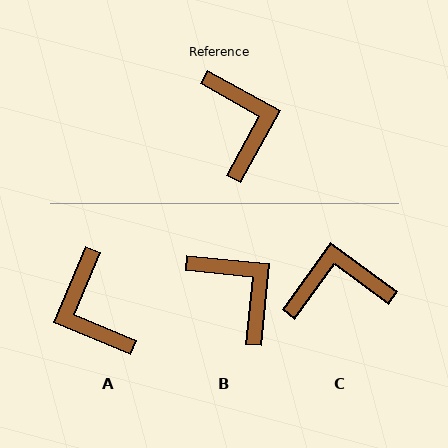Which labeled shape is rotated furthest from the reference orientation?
A, about 173 degrees away.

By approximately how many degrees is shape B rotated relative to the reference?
Approximately 23 degrees counter-clockwise.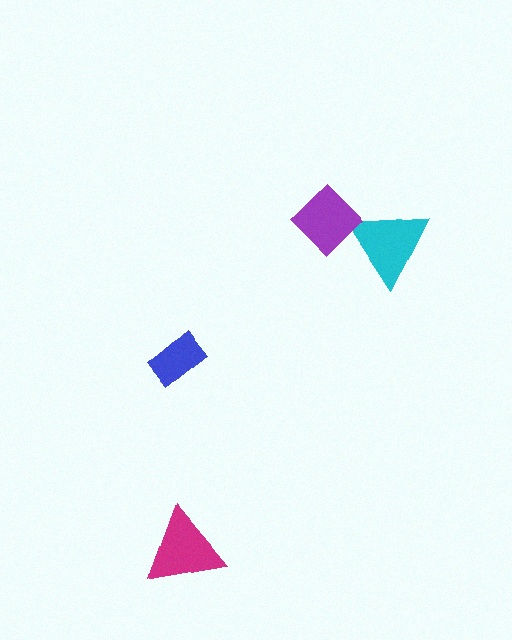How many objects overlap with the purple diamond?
1 object overlaps with the purple diamond.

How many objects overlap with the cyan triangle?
1 object overlaps with the cyan triangle.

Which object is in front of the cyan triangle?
The purple diamond is in front of the cyan triangle.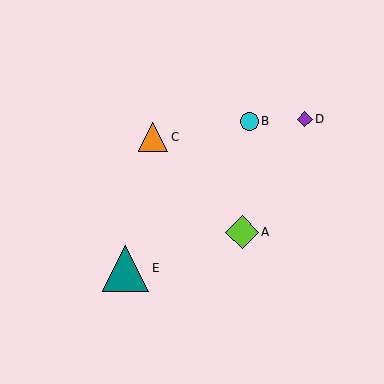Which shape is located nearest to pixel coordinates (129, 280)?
The teal triangle (labeled E) at (126, 268) is nearest to that location.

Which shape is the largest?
The teal triangle (labeled E) is the largest.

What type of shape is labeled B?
Shape B is a cyan circle.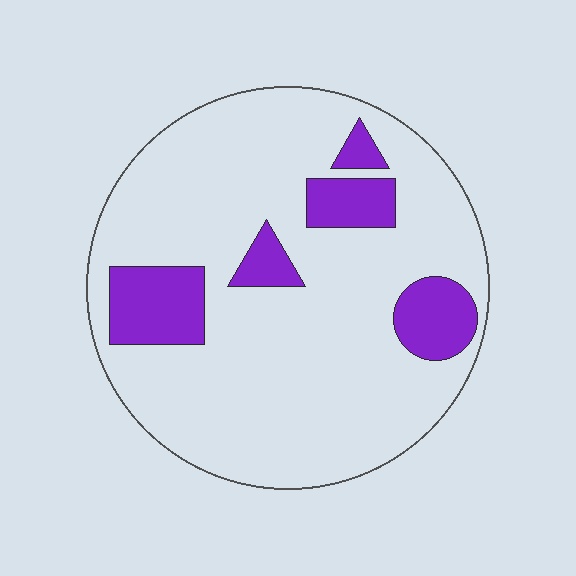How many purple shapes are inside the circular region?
5.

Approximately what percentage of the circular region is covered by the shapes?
Approximately 15%.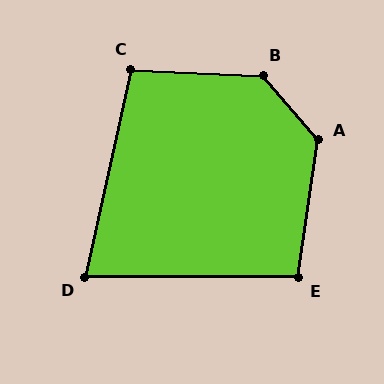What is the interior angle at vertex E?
Approximately 98 degrees (obtuse).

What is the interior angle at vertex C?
Approximately 100 degrees (obtuse).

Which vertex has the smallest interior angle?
D, at approximately 78 degrees.